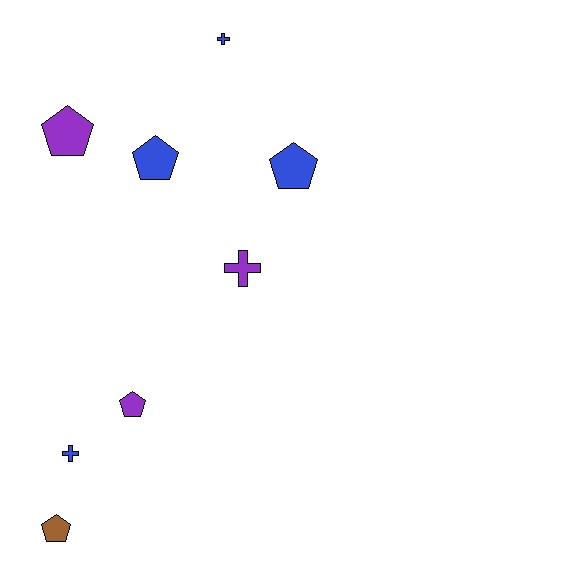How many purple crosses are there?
There is 1 purple cross.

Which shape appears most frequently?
Pentagon, with 5 objects.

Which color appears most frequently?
Blue, with 4 objects.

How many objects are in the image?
There are 8 objects.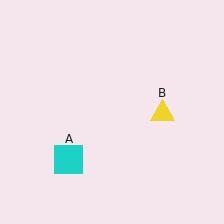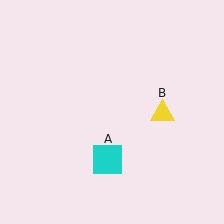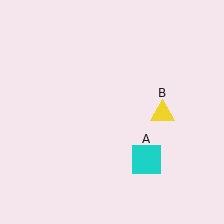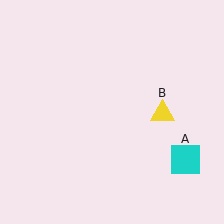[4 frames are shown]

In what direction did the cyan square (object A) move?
The cyan square (object A) moved right.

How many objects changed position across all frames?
1 object changed position: cyan square (object A).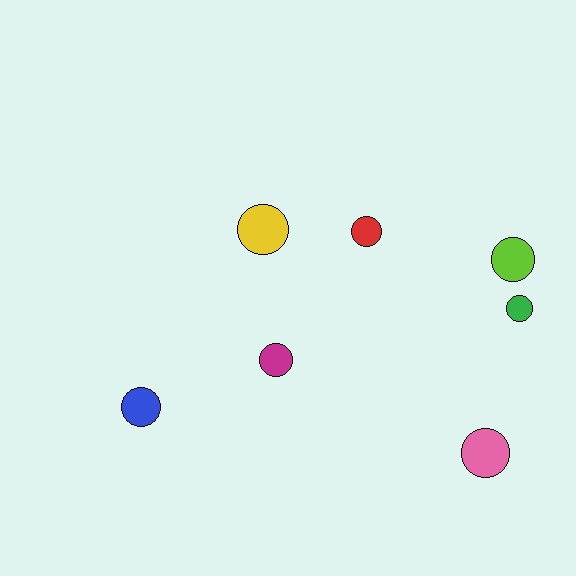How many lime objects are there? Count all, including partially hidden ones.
There is 1 lime object.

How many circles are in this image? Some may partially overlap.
There are 7 circles.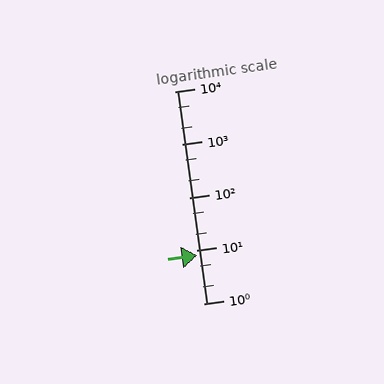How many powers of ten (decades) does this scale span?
The scale spans 4 decades, from 1 to 10000.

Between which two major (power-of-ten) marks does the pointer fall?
The pointer is between 1 and 10.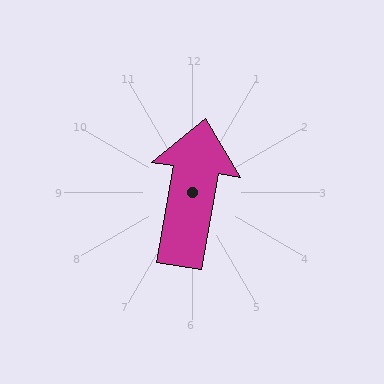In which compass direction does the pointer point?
North.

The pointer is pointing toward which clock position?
Roughly 12 o'clock.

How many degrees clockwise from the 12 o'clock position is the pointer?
Approximately 10 degrees.